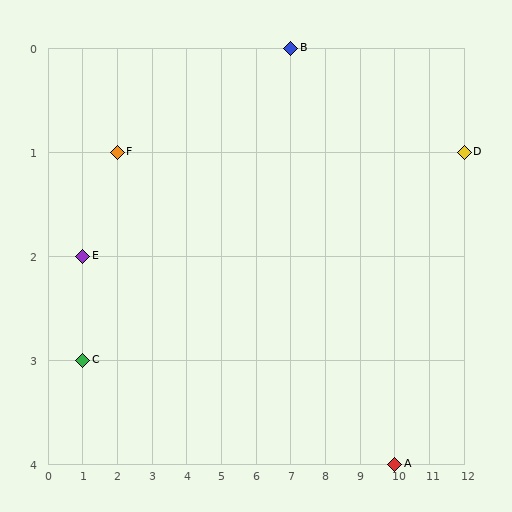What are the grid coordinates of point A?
Point A is at grid coordinates (10, 4).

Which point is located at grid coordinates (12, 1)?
Point D is at (12, 1).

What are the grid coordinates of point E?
Point E is at grid coordinates (1, 2).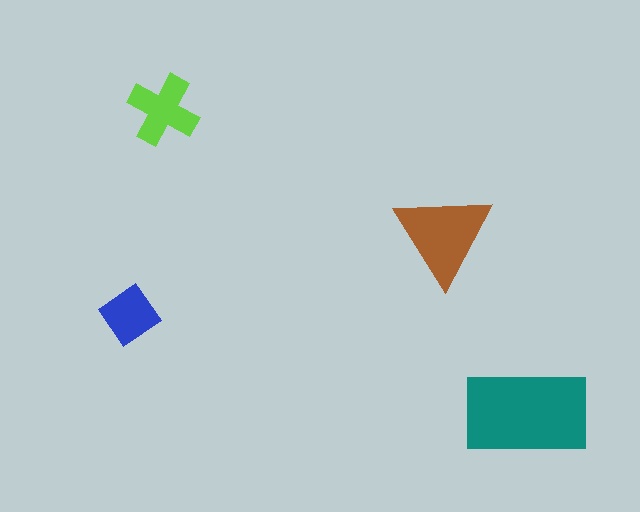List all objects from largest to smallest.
The teal rectangle, the brown triangle, the lime cross, the blue diamond.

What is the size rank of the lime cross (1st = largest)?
3rd.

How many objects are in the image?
There are 4 objects in the image.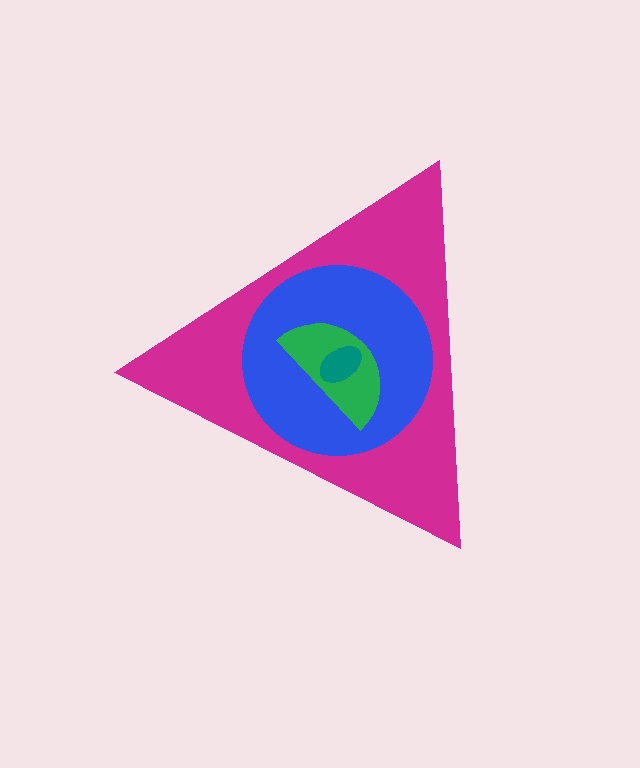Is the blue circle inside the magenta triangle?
Yes.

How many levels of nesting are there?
4.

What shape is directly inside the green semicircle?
The teal ellipse.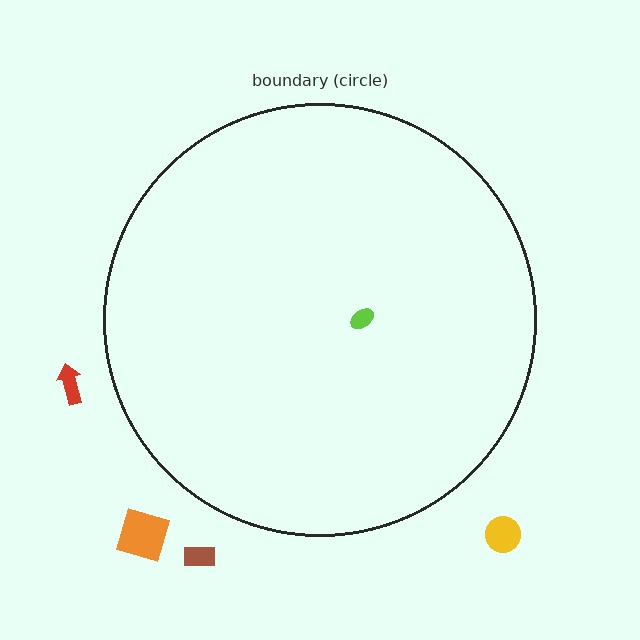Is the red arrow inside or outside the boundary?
Outside.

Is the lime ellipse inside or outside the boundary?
Inside.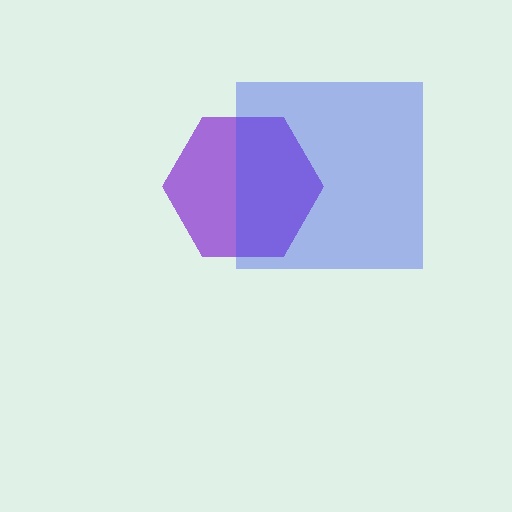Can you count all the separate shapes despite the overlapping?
Yes, there are 2 separate shapes.